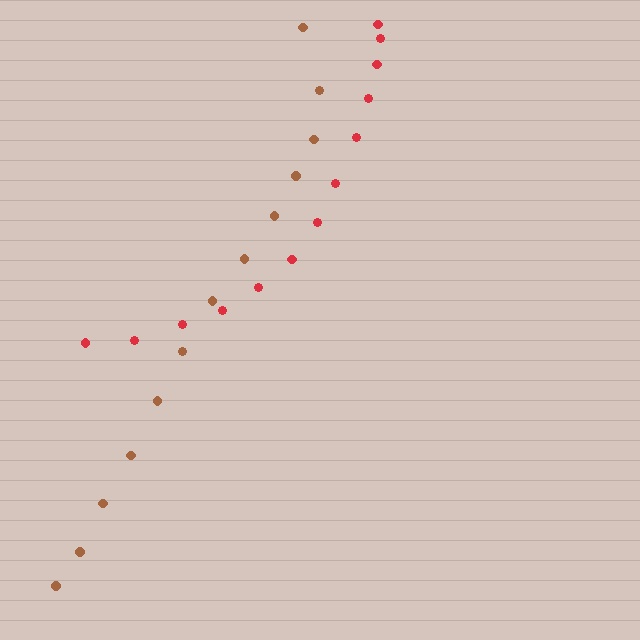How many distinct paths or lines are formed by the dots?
There are 2 distinct paths.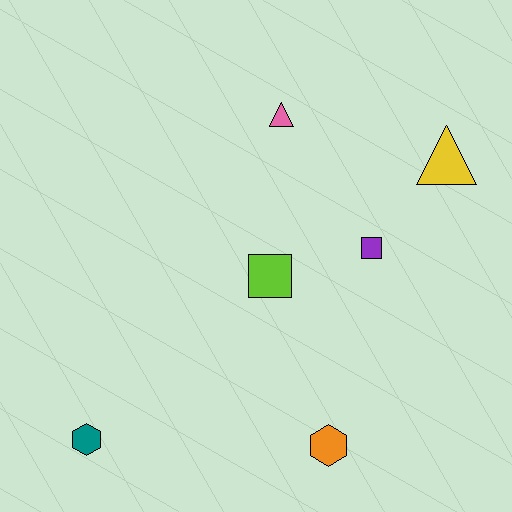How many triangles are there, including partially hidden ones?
There are 2 triangles.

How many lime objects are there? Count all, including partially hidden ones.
There is 1 lime object.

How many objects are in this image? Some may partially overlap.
There are 6 objects.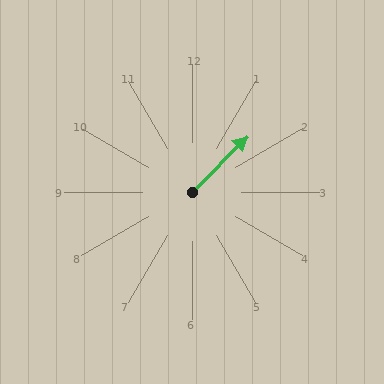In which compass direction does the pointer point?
Northeast.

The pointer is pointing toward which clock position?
Roughly 1 o'clock.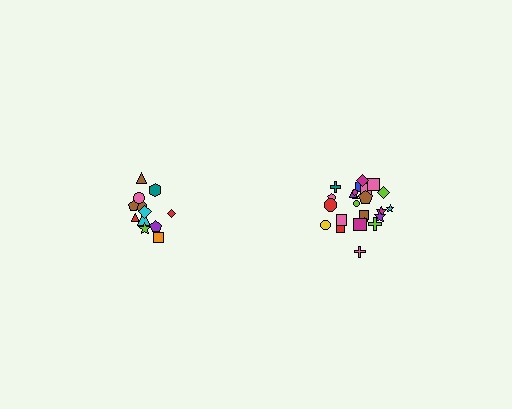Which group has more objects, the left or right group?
The right group.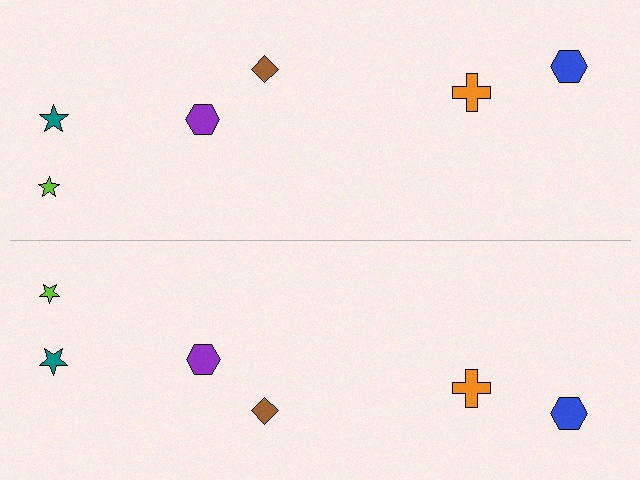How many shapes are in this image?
There are 12 shapes in this image.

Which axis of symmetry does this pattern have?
The pattern has a horizontal axis of symmetry running through the center of the image.